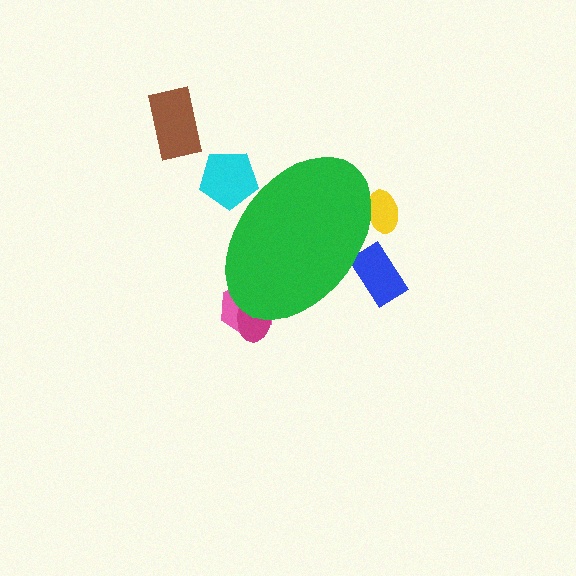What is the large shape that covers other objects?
A green ellipse.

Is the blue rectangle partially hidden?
Yes, the blue rectangle is partially hidden behind the green ellipse.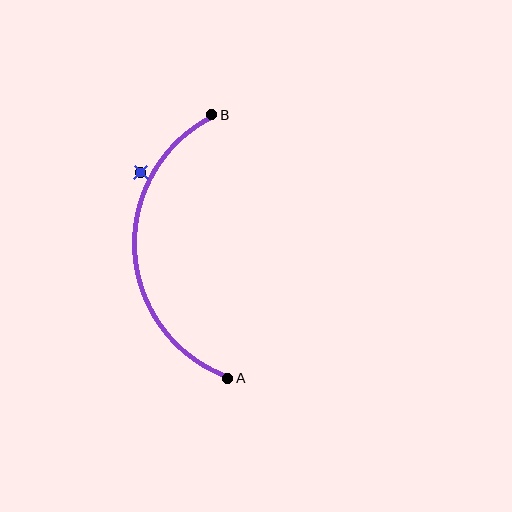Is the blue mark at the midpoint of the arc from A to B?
No — the blue mark does not lie on the arc at all. It sits slightly outside the curve.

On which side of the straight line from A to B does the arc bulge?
The arc bulges to the left of the straight line connecting A and B.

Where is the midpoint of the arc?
The arc midpoint is the point on the curve farthest from the straight line joining A and B. It sits to the left of that line.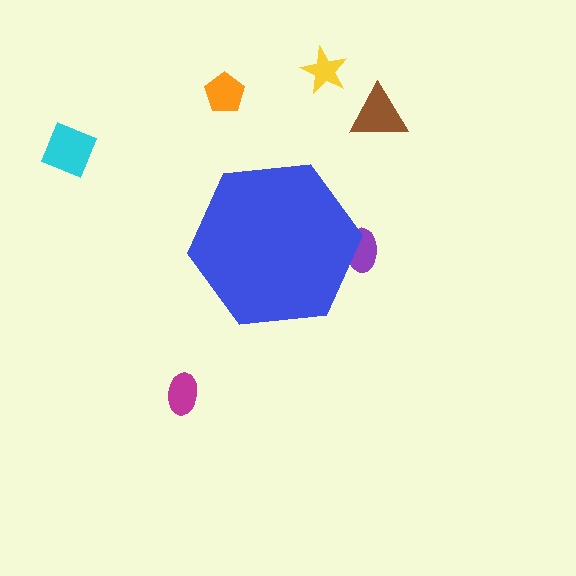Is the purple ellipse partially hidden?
Yes, the purple ellipse is partially hidden behind the blue hexagon.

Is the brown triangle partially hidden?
No, the brown triangle is fully visible.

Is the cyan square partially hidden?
No, the cyan square is fully visible.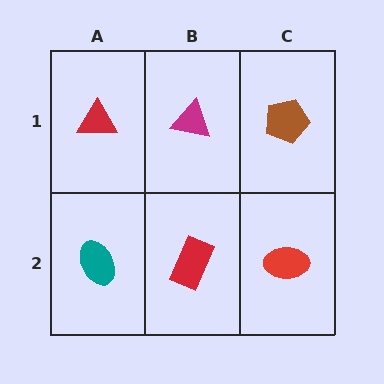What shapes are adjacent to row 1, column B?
A red rectangle (row 2, column B), a red triangle (row 1, column A), a brown pentagon (row 1, column C).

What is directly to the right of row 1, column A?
A magenta triangle.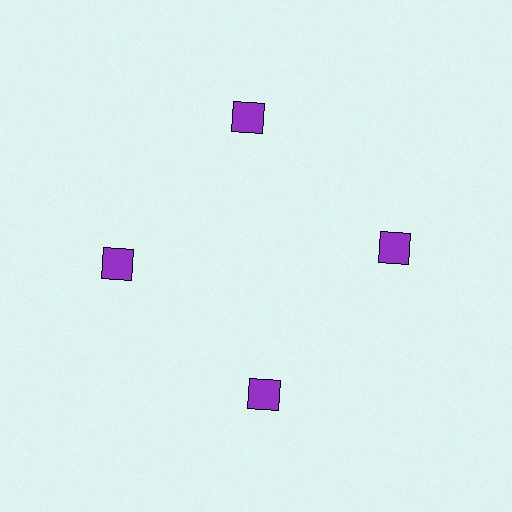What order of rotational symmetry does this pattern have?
This pattern has 4-fold rotational symmetry.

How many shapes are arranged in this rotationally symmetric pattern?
There are 4 shapes, arranged in 4 groups of 1.